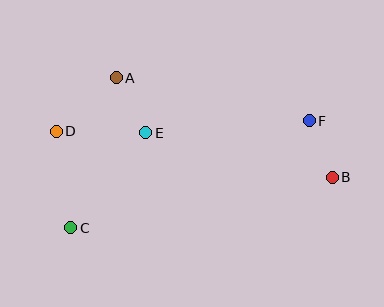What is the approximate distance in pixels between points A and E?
The distance between A and E is approximately 62 pixels.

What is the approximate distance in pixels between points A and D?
The distance between A and D is approximately 80 pixels.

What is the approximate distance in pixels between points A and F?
The distance between A and F is approximately 198 pixels.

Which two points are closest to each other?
Points B and F are closest to each other.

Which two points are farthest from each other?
Points B and D are farthest from each other.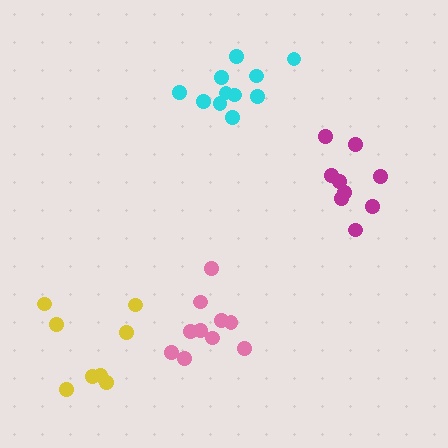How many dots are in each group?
Group 1: 11 dots, Group 2: 8 dots, Group 3: 10 dots, Group 4: 9 dots (38 total).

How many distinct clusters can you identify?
There are 4 distinct clusters.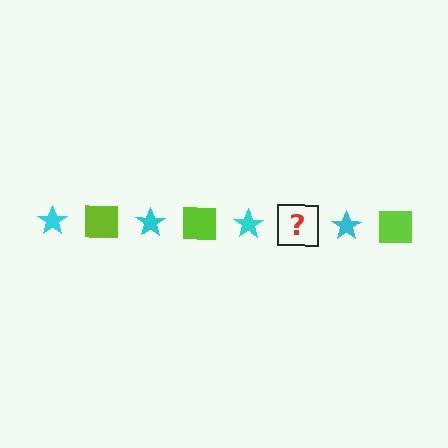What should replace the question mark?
The question mark should be replaced with a lime square.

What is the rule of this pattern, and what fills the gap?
The rule is that the pattern alternates between cyan star and lime square. The gap should be filled with a lime square.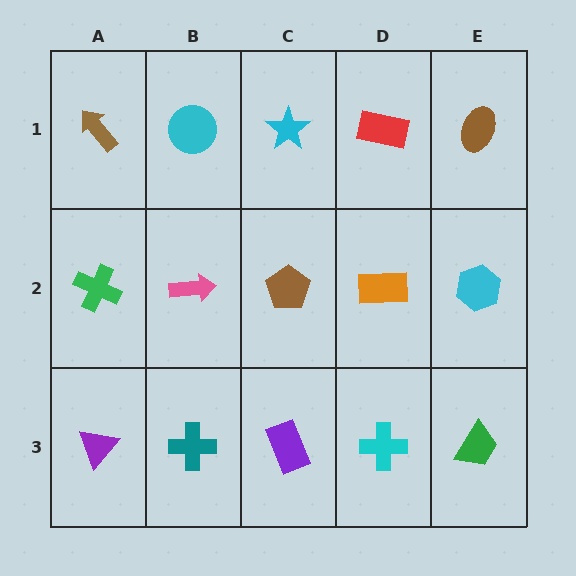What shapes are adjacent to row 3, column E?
A cyan hexagon (row 2, column E), a cyan cross (row 3, column D).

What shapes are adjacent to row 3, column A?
A green cross (row 2, column A), a teal cross (row 3, column B).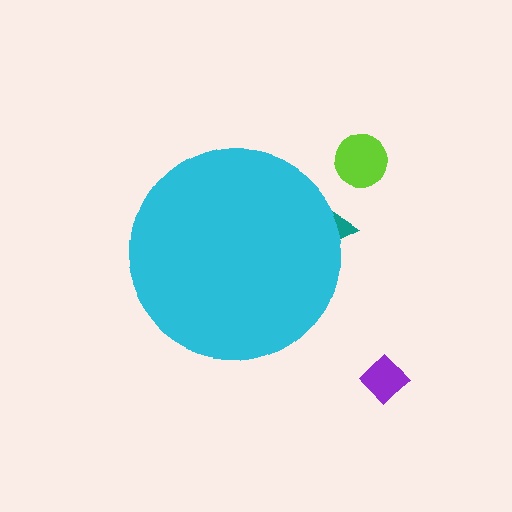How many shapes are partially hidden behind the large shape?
1 shape is partially hidden.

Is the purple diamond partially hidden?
No, the purple diamond is fully visible.